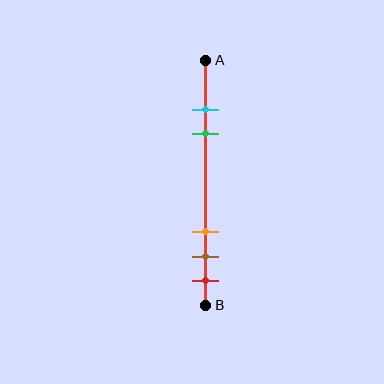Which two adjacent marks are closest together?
The cyan and green marks are the closest adjacent pair.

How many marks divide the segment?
There are 5 marks dividing the segment.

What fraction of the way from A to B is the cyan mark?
The cyan mark is approximately 20% (0.2) of the way from A to B.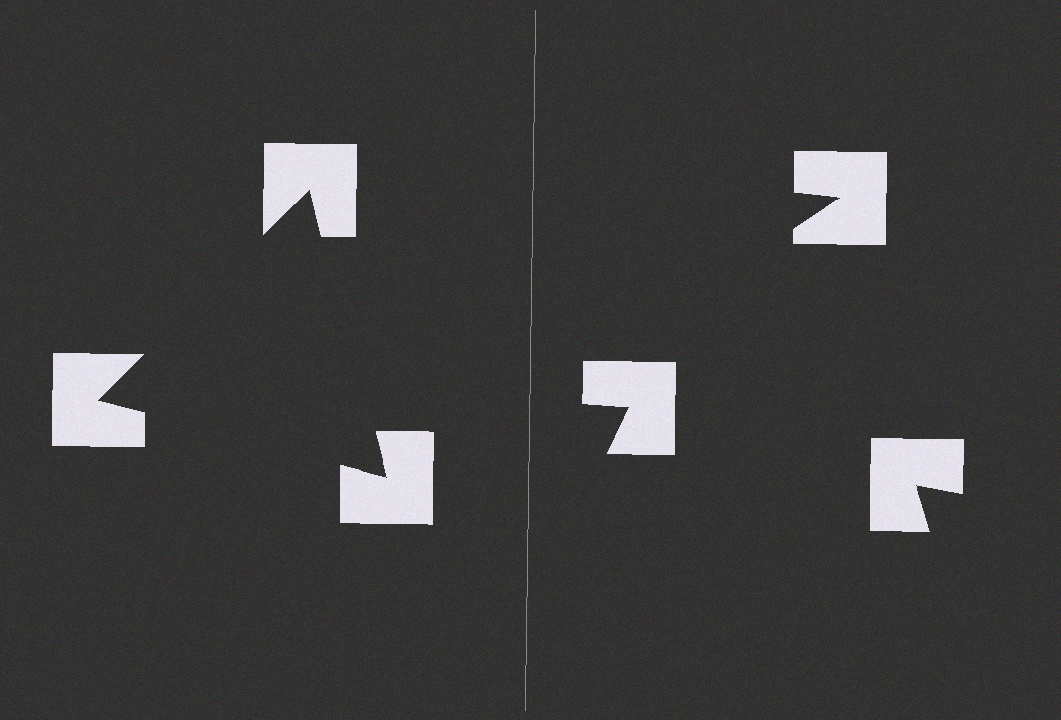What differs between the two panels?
The notched squares are positioned identically on both sides; only the wedge orientations differ. On the left they align to a triangle; on the right they are misaligned.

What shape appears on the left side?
An illusory triangle.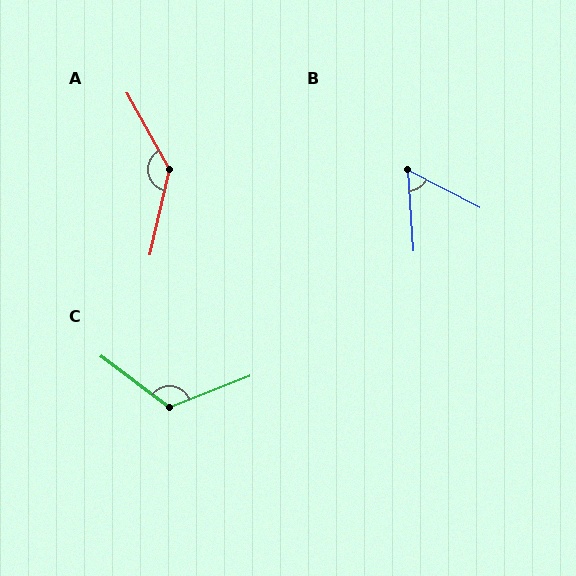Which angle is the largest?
A, at approximately 138 degrees.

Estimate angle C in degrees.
Approximately 121 degrees.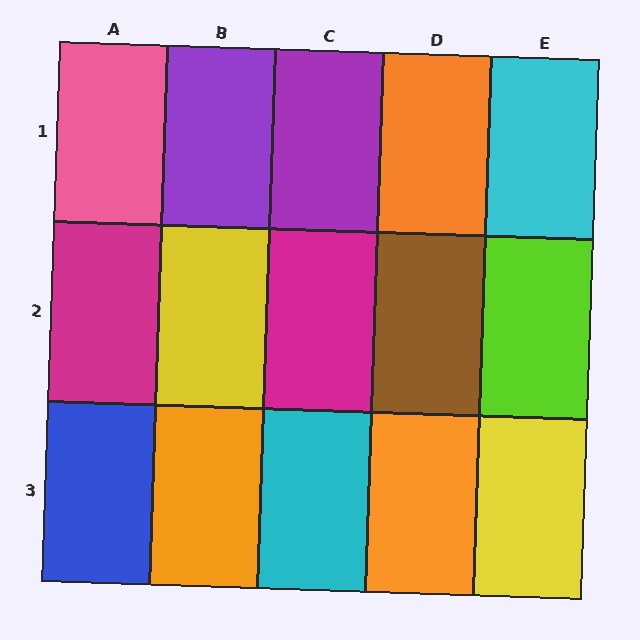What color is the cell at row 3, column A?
Blue.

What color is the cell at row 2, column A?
Magenta.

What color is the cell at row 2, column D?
Brown.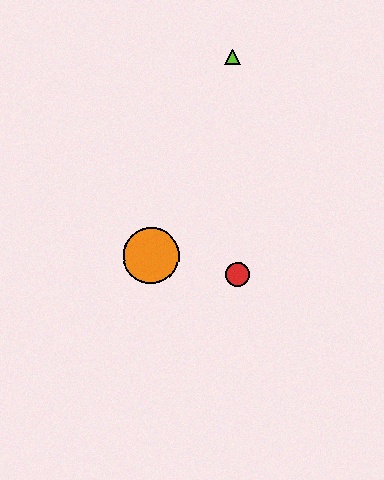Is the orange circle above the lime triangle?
No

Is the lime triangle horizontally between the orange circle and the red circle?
Yes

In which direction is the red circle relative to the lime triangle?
The red circle is below the lime triangle.